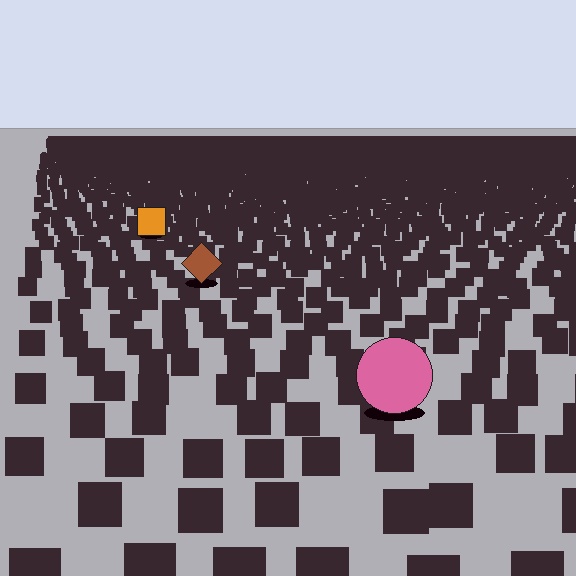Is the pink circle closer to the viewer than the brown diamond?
Yes. The pink circle is closer — you can tell from the texture gradient: the ground texture is coarser near it.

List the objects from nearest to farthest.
From nearest to farthest: the pink circle, the brown diamond, the orange square.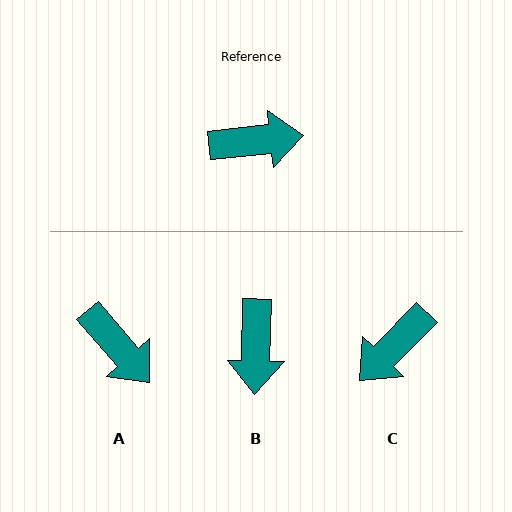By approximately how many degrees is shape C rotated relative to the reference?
Approximately 141 degrees clockwise.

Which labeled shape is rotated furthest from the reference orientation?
C, about 141 degrees away.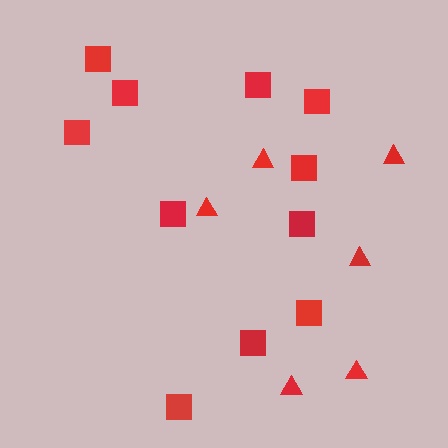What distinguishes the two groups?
There are 2 groups: one group of triangles (6) and one group of squares (11).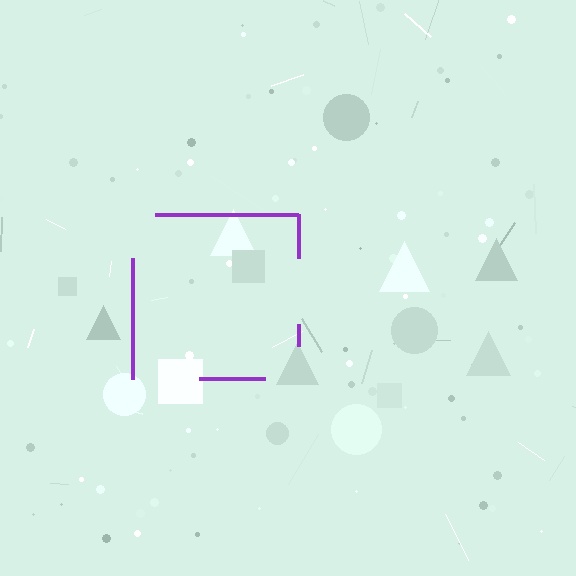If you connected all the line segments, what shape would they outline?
They would outline a square.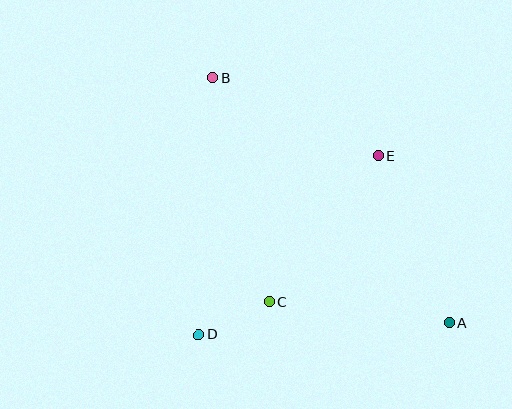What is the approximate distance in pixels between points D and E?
The distance between D and E is approximately 253 pixels.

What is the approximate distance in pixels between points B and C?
The distance between B and C is approximately 231 pixels.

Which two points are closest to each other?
Points C and D are closest to each other.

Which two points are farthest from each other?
Points A and B are farthest from each other.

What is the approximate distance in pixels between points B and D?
The distance between B and D is approximately 257 pixels.